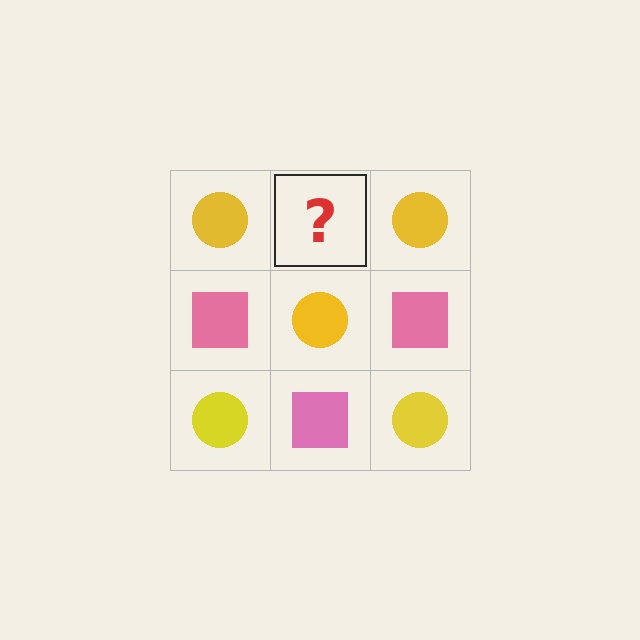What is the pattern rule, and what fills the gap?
The rule is that it alternates yellow circle and pink square in a checkerboard pattern. The gap should be filled with a pink square.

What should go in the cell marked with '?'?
The missing cell should contain a pink square.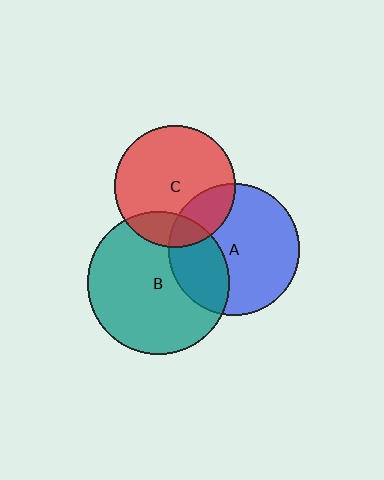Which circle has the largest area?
Circle B (teal).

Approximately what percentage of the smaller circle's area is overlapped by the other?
Approximately 30%.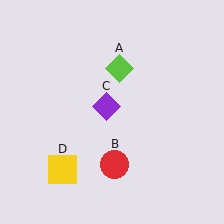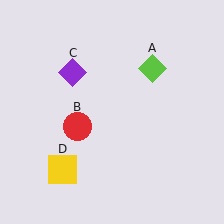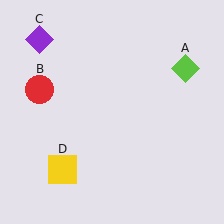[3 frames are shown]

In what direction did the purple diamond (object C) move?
The purple diamond (object C) moved up and to the left.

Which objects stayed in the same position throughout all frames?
Yellow square (object D) remained stationary.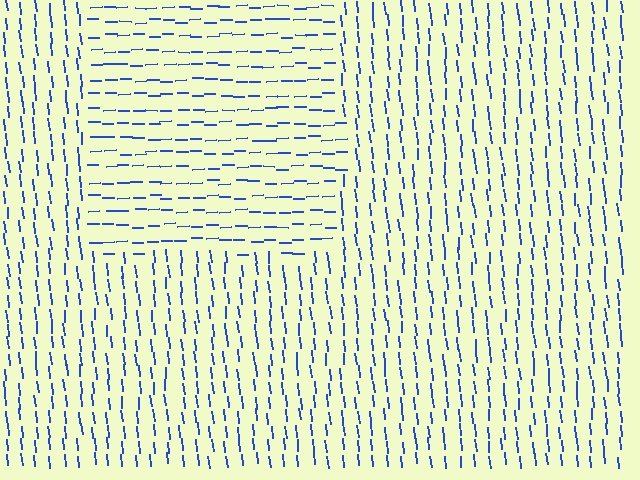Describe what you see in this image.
The image is filled with small blue line segments. A rectangle region in the image has lines oriented differently from the surrounding lines, creating a visible texture boundary.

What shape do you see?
I see a rectangle.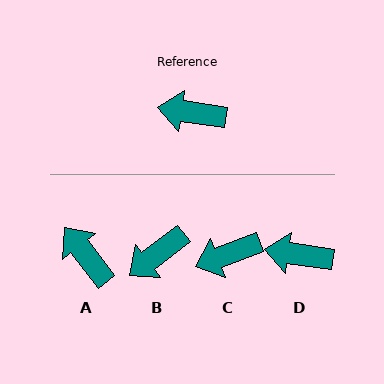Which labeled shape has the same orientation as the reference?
D.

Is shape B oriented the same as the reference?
No, it is off by about 46 degrees.